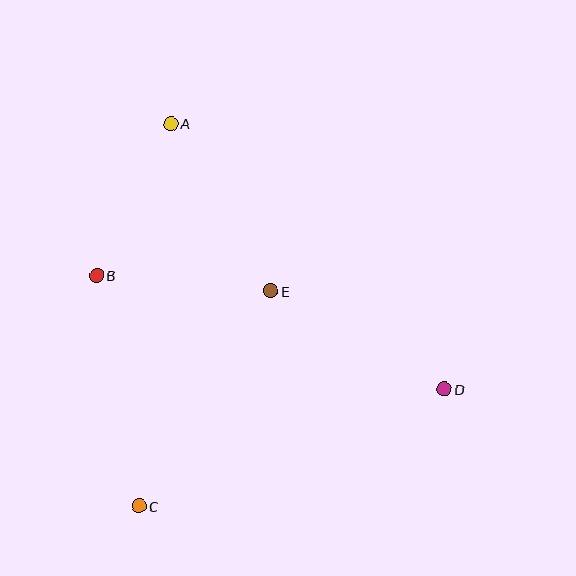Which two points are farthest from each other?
Points A and C are farthest from each other.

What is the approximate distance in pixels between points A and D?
The distance between A and D is approximately 381 pixels.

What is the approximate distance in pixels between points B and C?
The distance between B and C is approximately 234 pixels.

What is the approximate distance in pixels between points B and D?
The distance between B and D is approximately 366 pixels.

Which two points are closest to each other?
Points A and B are closest to each other.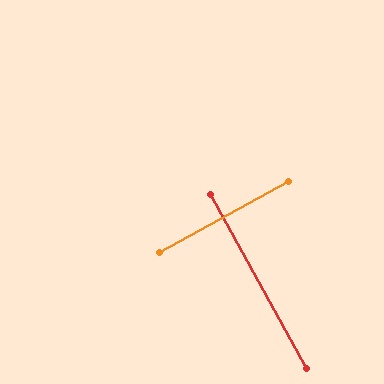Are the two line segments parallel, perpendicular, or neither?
Perpendicular — they meet at approximately 90°.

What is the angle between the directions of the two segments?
Approximately 90 degrees.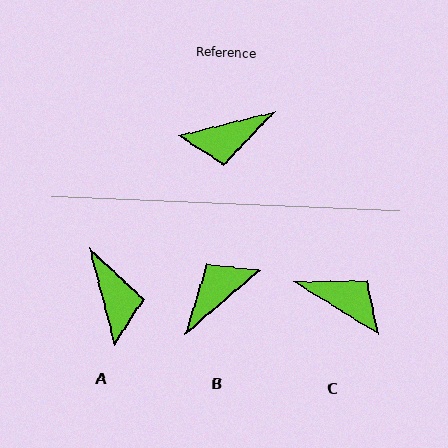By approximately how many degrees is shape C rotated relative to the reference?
Approximately 135 degrees counter-clockwise.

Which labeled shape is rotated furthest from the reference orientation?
B, about 154 degrees away.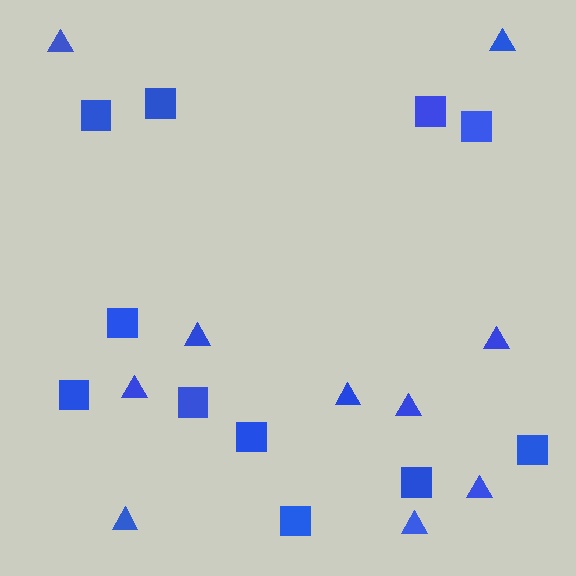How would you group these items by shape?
There are 2 groups: one group of squares (11) and one group of triangles (10).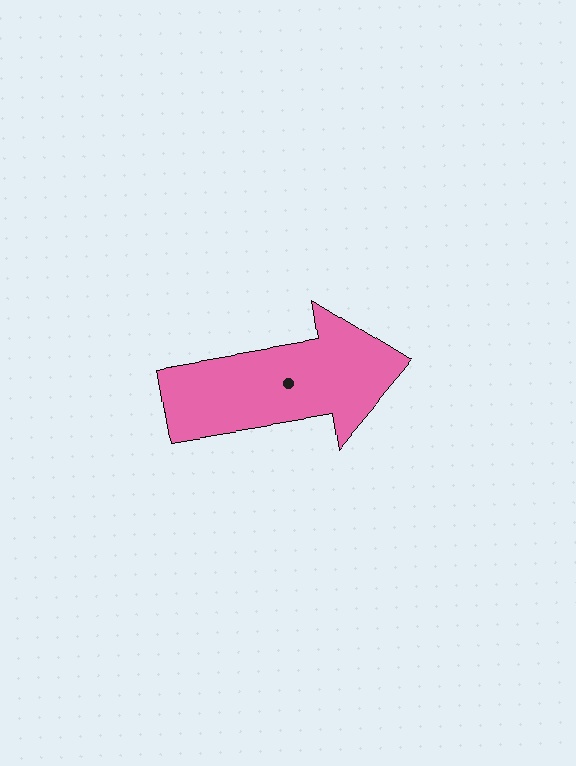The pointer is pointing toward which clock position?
Roughly 3 o'clock.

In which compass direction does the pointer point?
East.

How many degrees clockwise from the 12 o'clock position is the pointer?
Approximately 81 degrees.